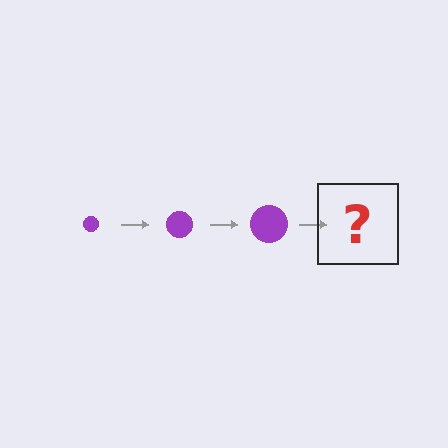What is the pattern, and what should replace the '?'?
The pattern is that the circle gets progressively larger each step. The '?' should be a purple circle, larger than the previous one.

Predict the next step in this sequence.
The next step is a purple circle, larger than the previous one.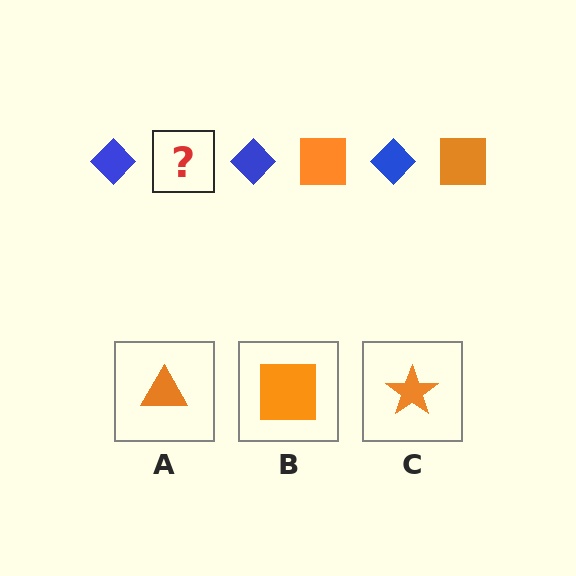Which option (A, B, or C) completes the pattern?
B.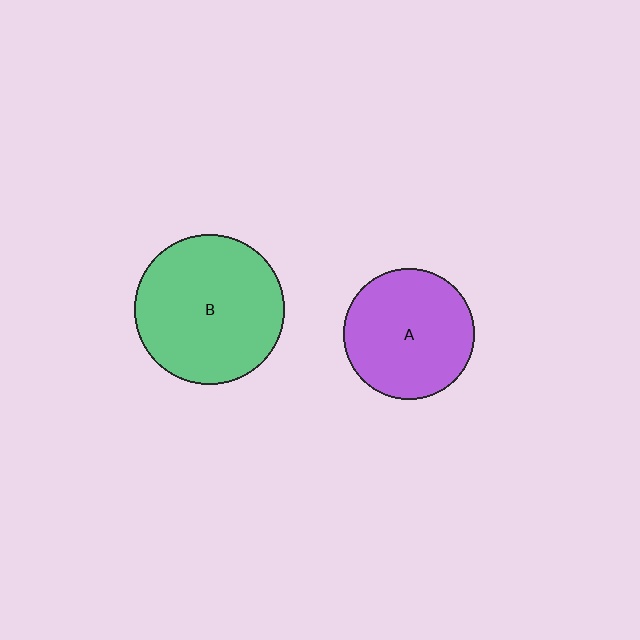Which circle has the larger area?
Circle B (green).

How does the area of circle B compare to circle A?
Approximately 1.3 times.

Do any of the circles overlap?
No, none of the circles overlap.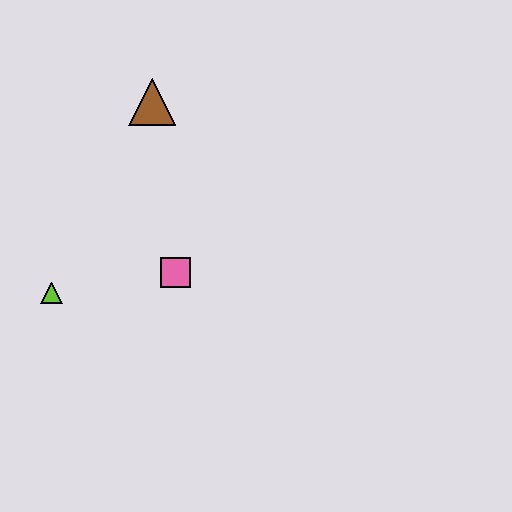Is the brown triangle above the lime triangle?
Yes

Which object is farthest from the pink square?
The brown triangle is farthest from the pink square.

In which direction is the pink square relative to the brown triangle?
The pink square is below the brown triangle.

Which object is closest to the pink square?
The lime triangle is closest to the pink square.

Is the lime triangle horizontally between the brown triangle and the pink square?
No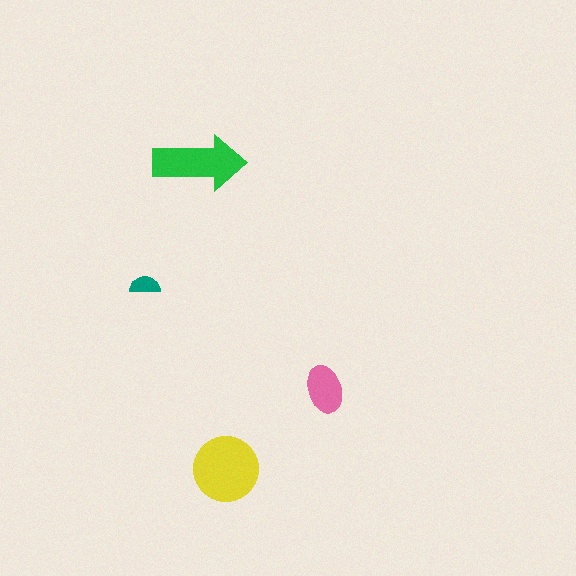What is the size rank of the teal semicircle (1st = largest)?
4th.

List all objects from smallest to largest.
The teal semicircle, the pink ellipse, the green arrow, the yellow circle.